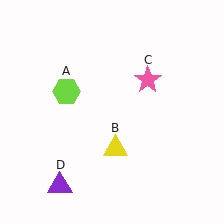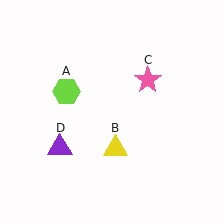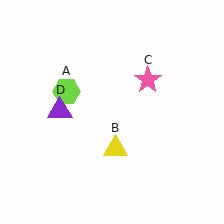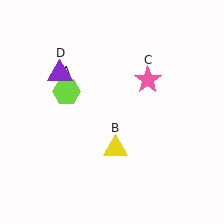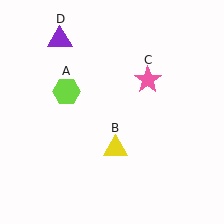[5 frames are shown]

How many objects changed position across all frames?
1 object changed position: purple triangle (object D).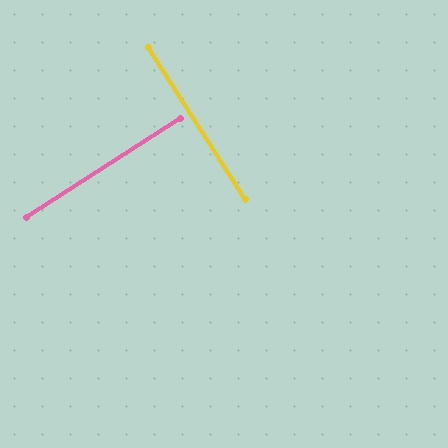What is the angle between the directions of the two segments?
Approximately 90 degrees.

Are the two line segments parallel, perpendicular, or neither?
Perpendicular — they meet at approximately 90°.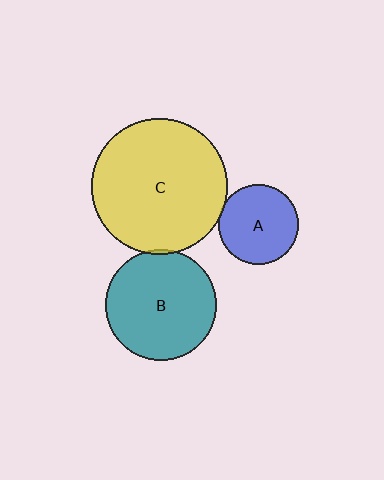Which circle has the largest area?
Circle C (yellow).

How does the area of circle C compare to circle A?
Approximately 2.9 times.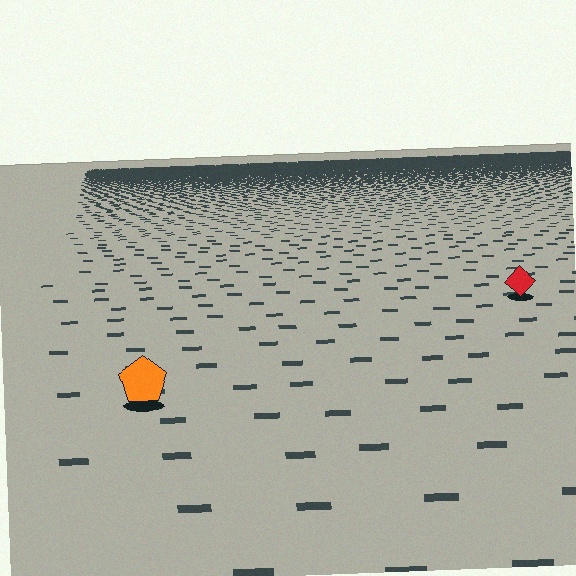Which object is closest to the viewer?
The orange pentagon is closest. The texture marks near it are larger and more spread out.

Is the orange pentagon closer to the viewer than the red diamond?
Yes. The orange pentagon is closer — you can tell from the texture gradient: the ground texture is coarser near it.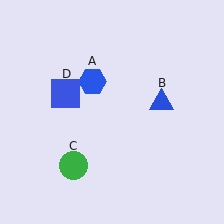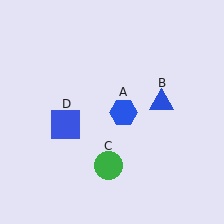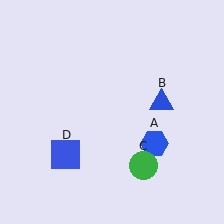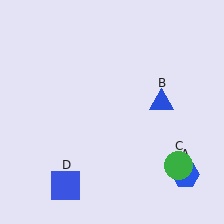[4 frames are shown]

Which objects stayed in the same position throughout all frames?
Blue triangle (object B) remained stationary.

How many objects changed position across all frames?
3 objects changed position: blue hexagon (object A), green circle (object C), blue square (object D).